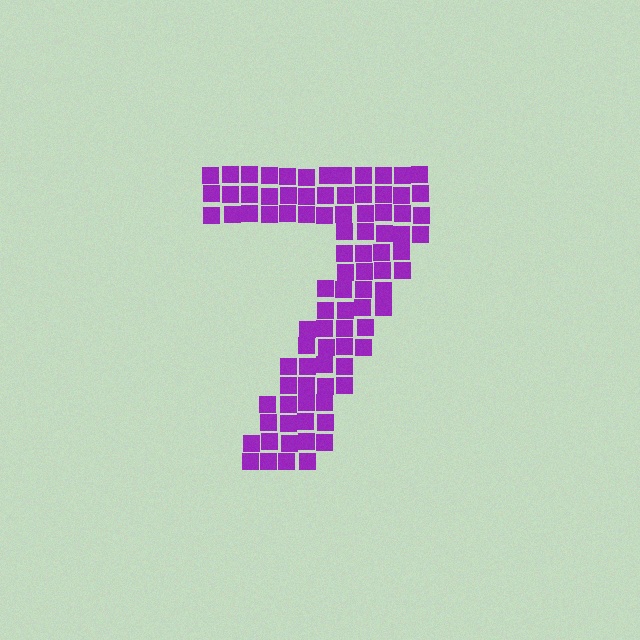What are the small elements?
The small elements are squares.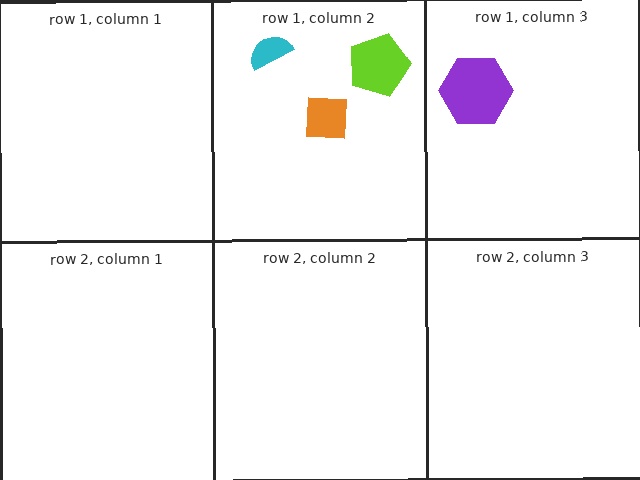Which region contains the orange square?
The row 1, column 2 region.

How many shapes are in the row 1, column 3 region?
1.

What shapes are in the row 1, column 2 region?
The cyan semicircle, the orange square, the lime pentagon.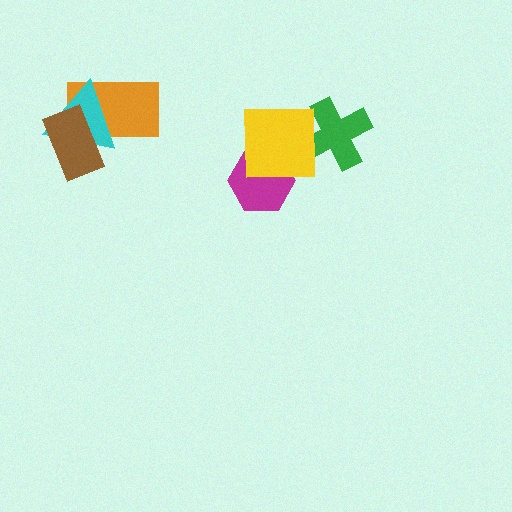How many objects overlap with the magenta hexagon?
1 object overlaps with the magenta hexagon.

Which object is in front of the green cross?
The yellow square is in front of the green cross.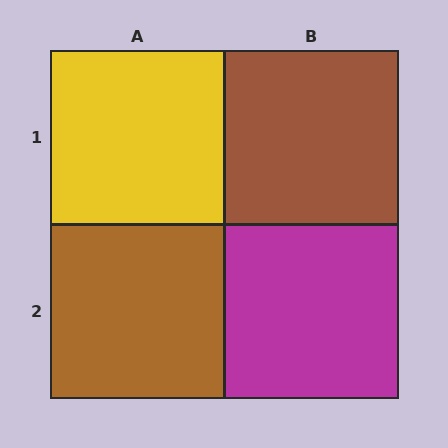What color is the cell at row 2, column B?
Magenta.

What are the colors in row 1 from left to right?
Yellow, brown.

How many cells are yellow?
1 cell is yellow.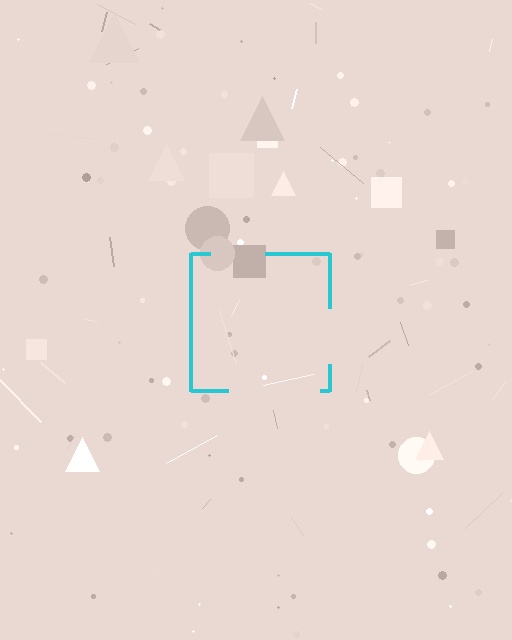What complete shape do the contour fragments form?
The contour fragments form a square.